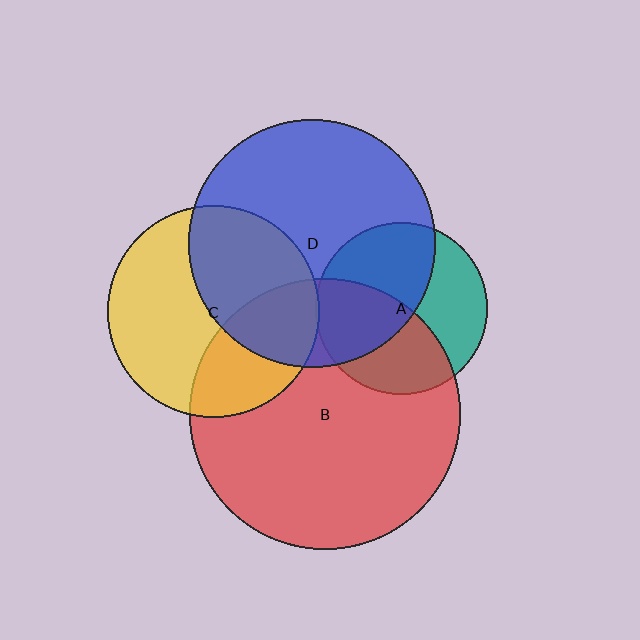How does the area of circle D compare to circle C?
Approximately 1.4 times.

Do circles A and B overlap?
Yes.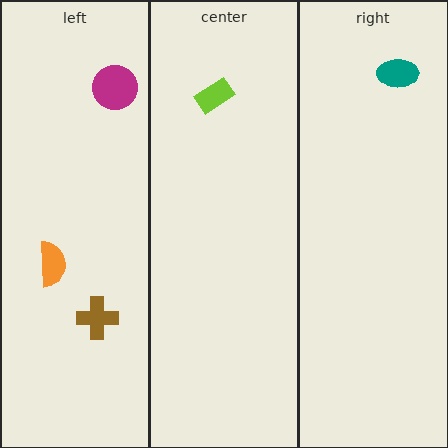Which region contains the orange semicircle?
The left region.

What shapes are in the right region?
The teal ellipse.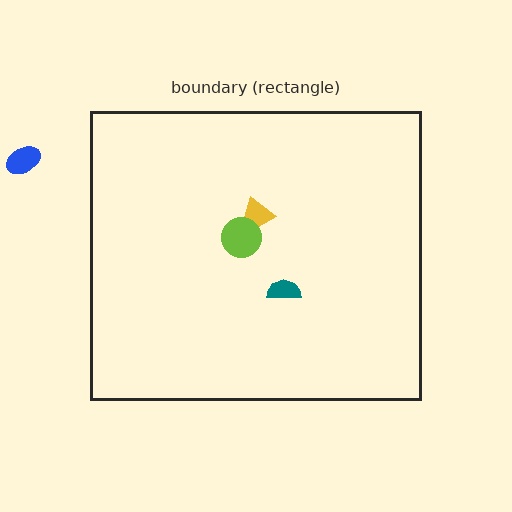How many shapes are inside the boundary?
3 inside, 1 outside.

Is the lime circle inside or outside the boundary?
Inside.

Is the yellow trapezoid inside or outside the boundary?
Inside.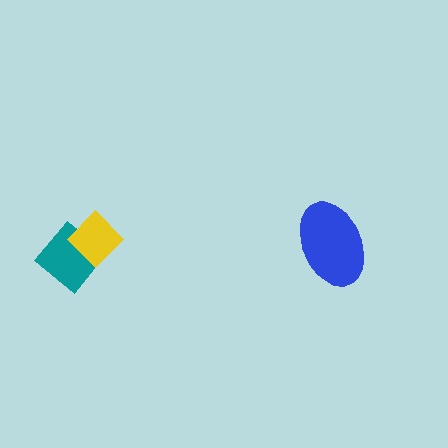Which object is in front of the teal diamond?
The yellow diamond is in front of the teal diamond.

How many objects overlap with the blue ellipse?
0 objects overlap with the blue ellipse.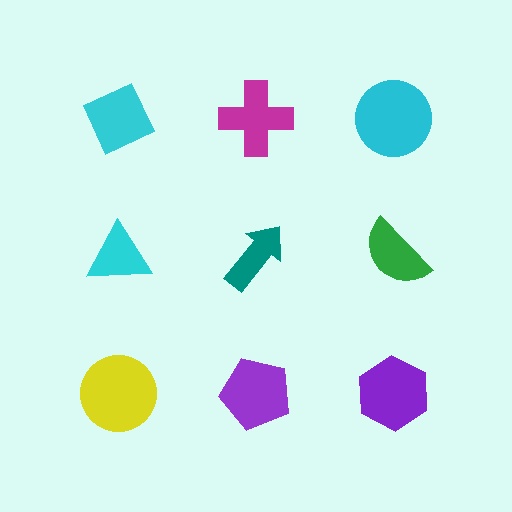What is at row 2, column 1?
A cyan triangle.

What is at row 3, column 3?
A purple hexagon.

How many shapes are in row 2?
3 shapes.